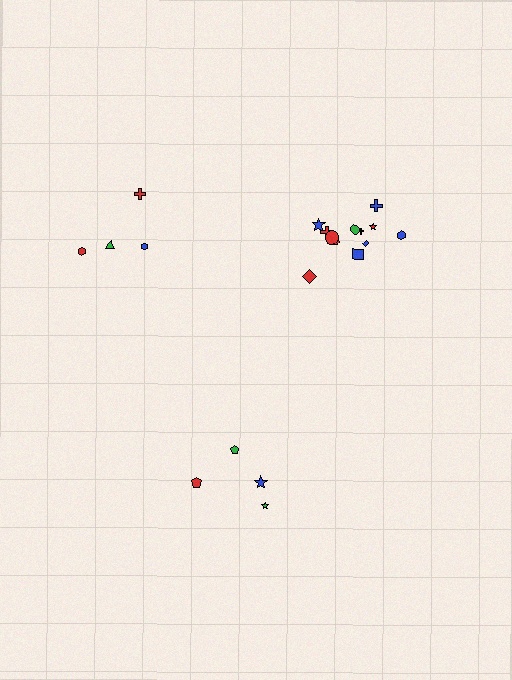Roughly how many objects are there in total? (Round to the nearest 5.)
Roughly 20 objects in total.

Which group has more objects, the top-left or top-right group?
The top-right group.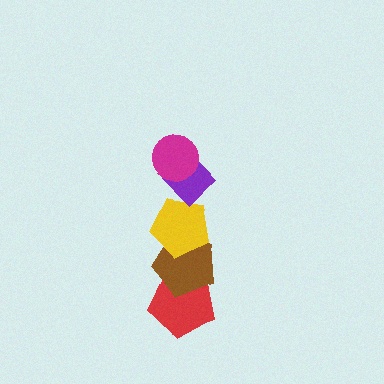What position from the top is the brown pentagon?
The brown pentagon is 4th from the top.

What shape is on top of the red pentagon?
The brown pentagon is on top of the red pentagon.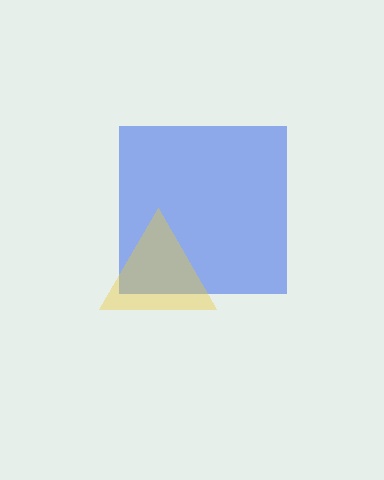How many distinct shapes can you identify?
There are 2 distinct shapes: a blue square, a yellow triangle.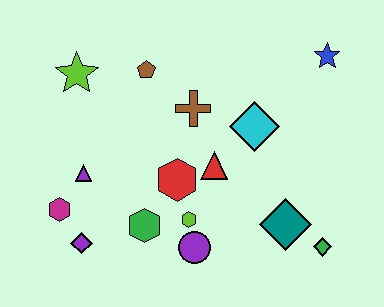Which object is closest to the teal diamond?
The green diamond is closest to the teal diamond.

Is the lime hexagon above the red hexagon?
No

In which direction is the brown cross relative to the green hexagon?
The brown cross is above the green hexagon.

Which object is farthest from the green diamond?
The lime star is farthest from the green diamond.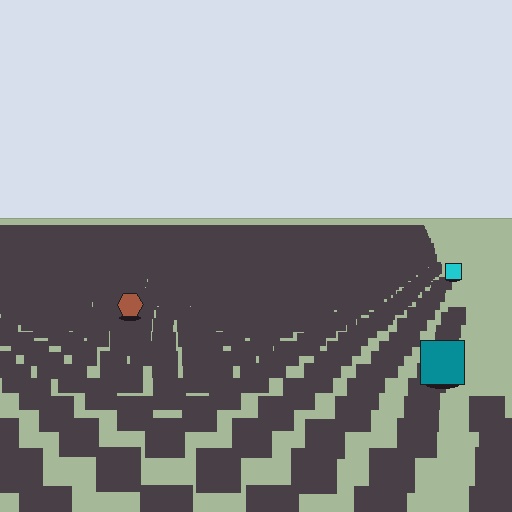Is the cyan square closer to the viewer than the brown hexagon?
No. The brown hexagon is closer — you can tell from the texture gradient: the ground texture is coarser near it.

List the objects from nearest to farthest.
From nearest to farthest: the teal square, the brown hexagon, the cyan square.